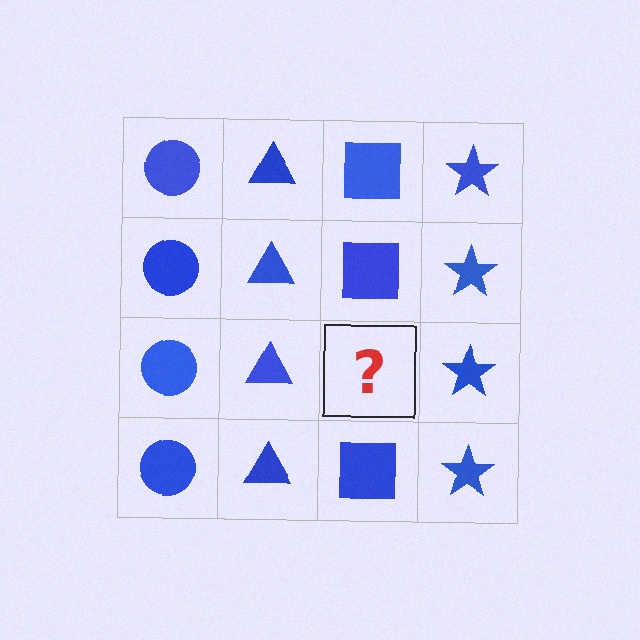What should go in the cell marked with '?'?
The missing cell should contain a blue square.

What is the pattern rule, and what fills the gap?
The rule is that each column has a consistent shape. The gap should be filled with a blue square.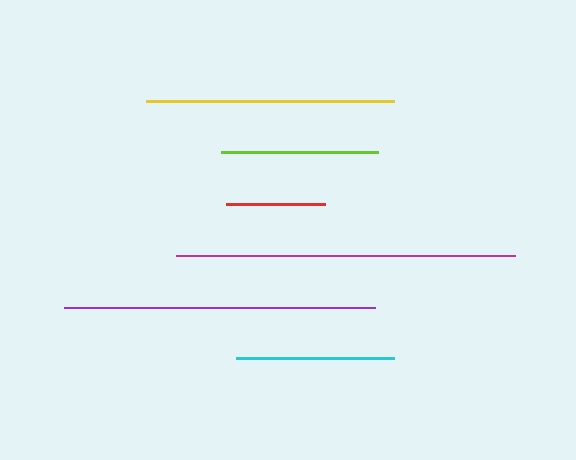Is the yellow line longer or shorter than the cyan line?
The yellow line is longer than the cyan line.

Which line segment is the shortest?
The red line is the shortest at approximately 99 pixels.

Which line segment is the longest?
The magenta line is the longest at approximately 340 pixels.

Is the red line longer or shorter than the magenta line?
The magenta line is longer than the red line.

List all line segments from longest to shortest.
From longest to shortest: magenta, purple, yellow, cyan, lime, red.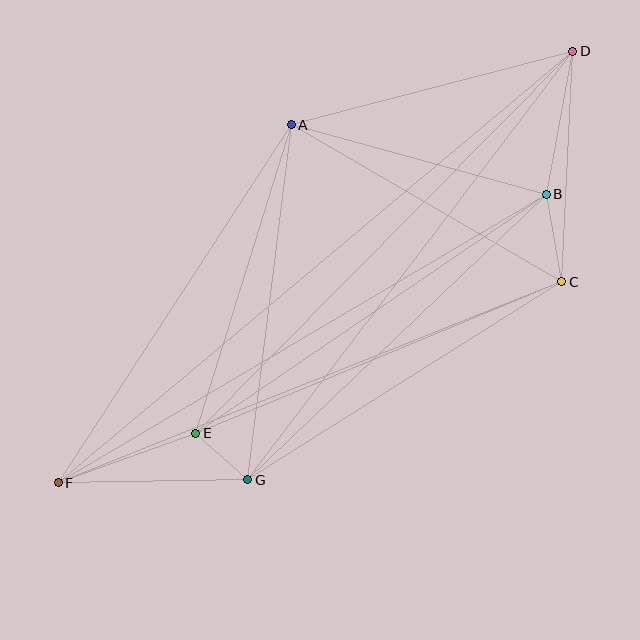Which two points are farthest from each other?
Points D and F are farthest from each other.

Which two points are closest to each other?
Points E and G are closest to each other.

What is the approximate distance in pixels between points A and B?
The distance between A and B is approximately 264 pixels.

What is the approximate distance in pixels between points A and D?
The distance between A and D is approximately 291 pixels.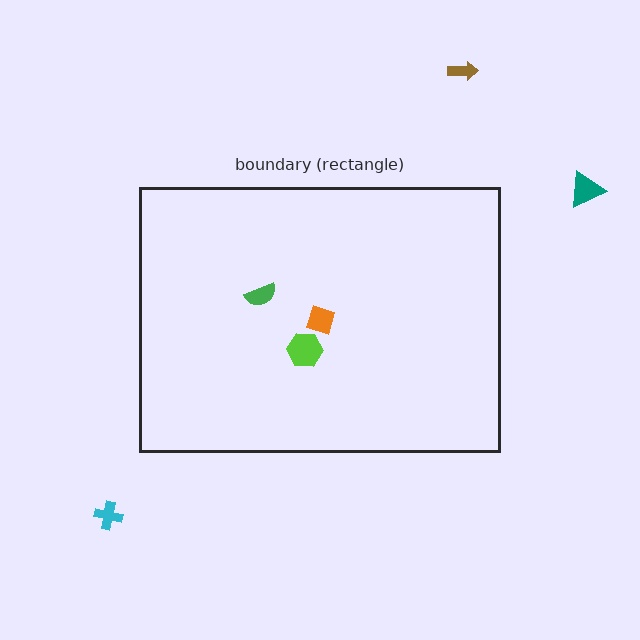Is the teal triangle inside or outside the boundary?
Outside.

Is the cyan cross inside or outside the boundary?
Outside.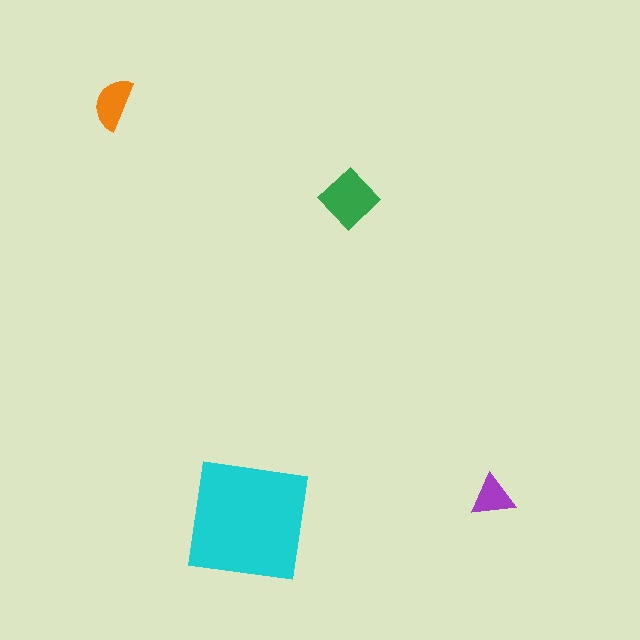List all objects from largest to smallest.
The cyan square, the green diamond, the orange semicircle, the purple triangle.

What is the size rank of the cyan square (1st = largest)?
1st.